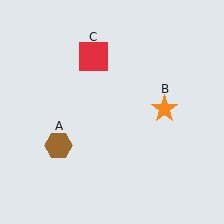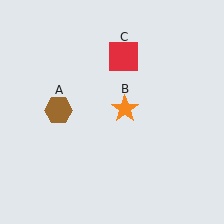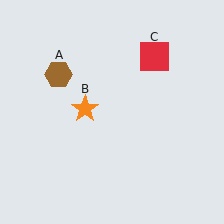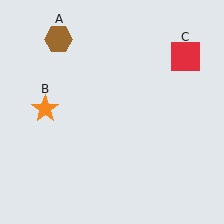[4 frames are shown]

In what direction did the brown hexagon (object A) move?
The brown hexagon (object A) moved up.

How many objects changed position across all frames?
3 objects changed position: brown hexagon (object A), orange star (object B), red square (object C).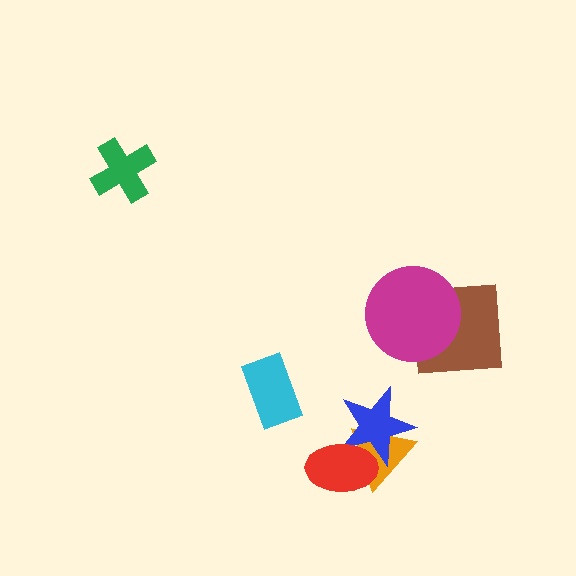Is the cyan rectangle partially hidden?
No, no other shape covers it.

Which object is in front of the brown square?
The magenta circle is in front of the brown square.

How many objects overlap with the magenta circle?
1 object overlaps with the magenta circle.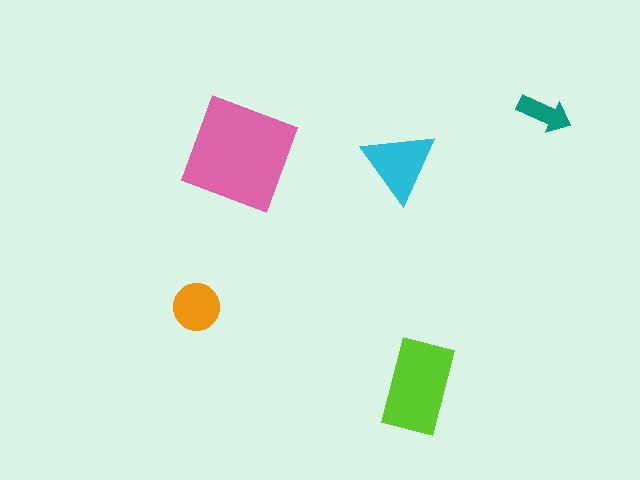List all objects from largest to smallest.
The pink diamond, the lime rectangle, the cyan triangle, the orange circle, the teal arrow.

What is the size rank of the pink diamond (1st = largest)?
1st.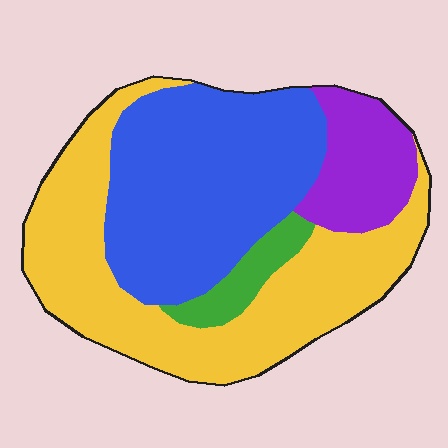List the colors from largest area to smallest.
From largest to smallest: yellow, blue, purple, green.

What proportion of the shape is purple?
Purple takes up about one eighth (1/8) of the shape.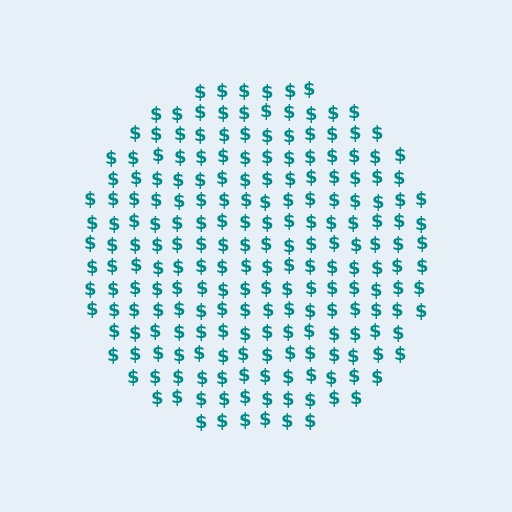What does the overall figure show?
The overall figure shows a circle.